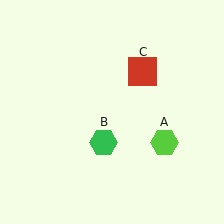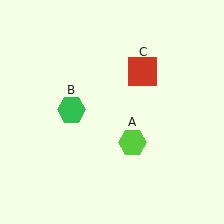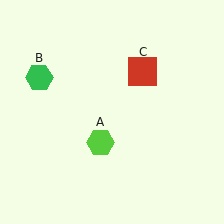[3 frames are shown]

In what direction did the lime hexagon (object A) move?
The lime hexagon (object A) moved left.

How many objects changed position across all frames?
2 objects changed position: lime hexagon (object A), green hexagon (object B).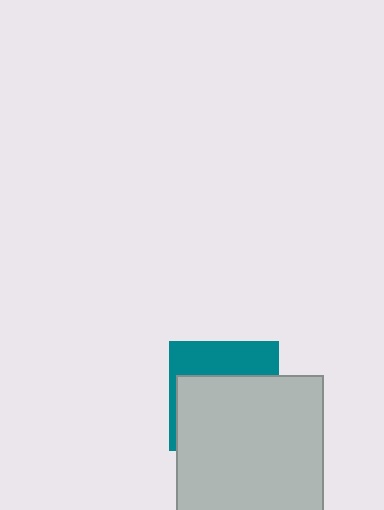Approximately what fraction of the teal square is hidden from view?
Roughly 65% of the teal square is hidden behind the light gray rectangle.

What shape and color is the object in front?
The object in front is a light gray rectangle.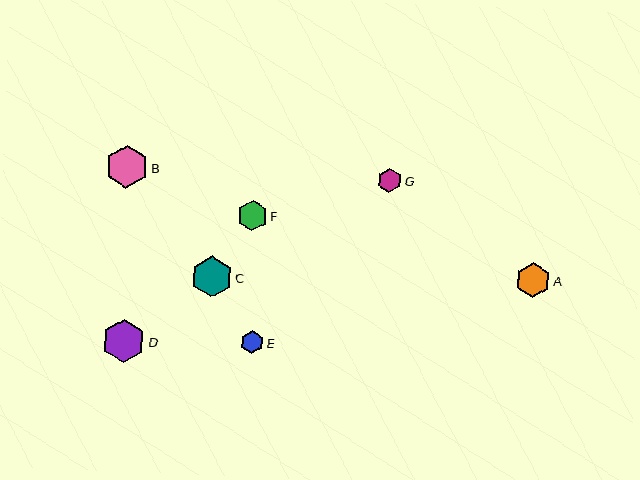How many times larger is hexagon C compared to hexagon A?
Hexagon C is approximately 1.2 times the size of hexagon A.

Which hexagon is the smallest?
Hexagon E is the smallest with a size of approximately 22 pixels.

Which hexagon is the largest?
Hexagon D is the largest with a size of approximately 43 pixels.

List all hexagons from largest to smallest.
From largest to smallest: D, B, C, A, F, G, E.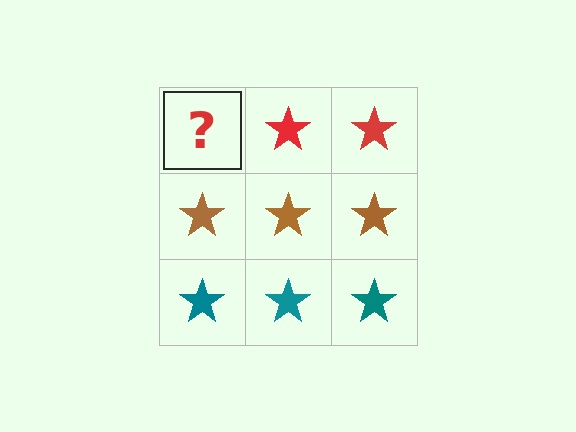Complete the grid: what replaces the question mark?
The question mark should be replaced with a red star.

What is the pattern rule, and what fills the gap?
The rule is that each row has a consistent color. The gap should be filled with a red star.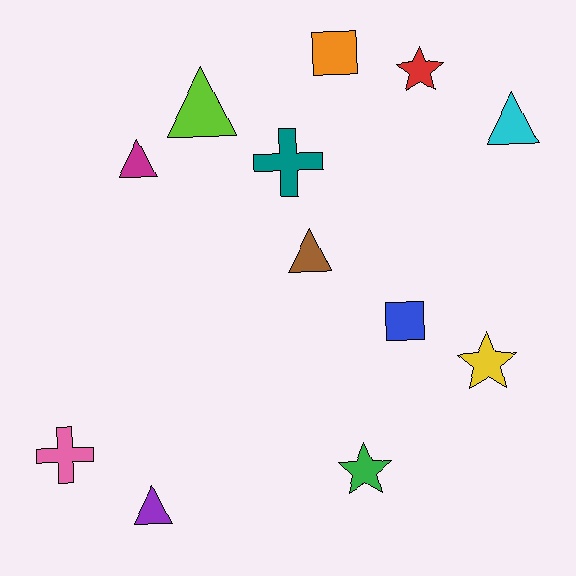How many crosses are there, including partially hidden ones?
There are 2 crosses.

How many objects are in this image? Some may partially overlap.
There are 12 objects.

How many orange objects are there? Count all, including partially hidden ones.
There is 1 orange object.